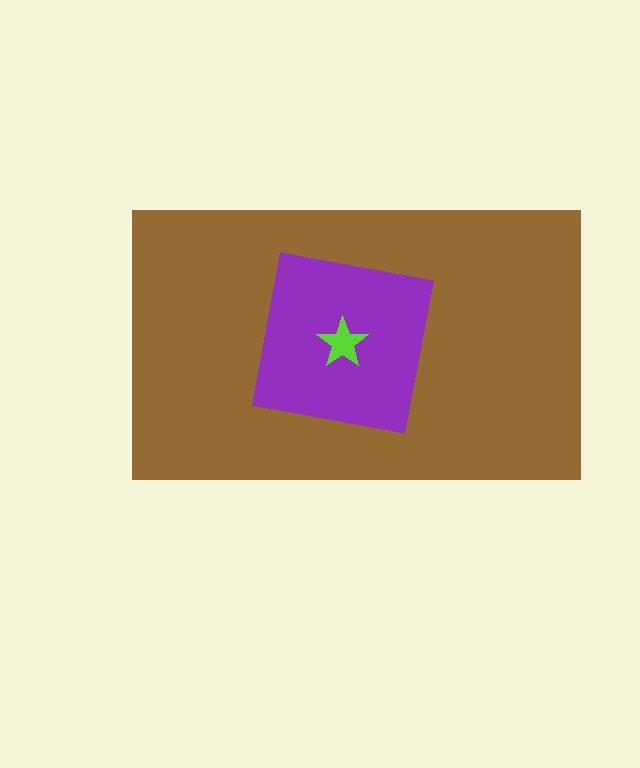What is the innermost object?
The lime star.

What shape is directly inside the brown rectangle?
The purple square.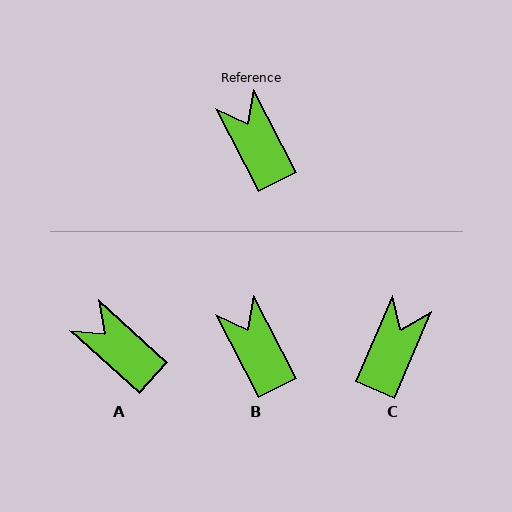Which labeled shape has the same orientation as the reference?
B.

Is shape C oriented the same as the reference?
No, it is off by about 51 degrees.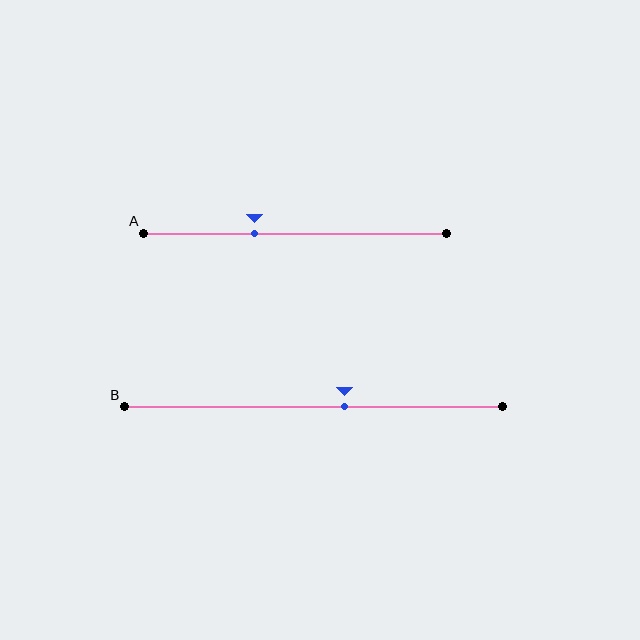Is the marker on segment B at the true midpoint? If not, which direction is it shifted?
No, the marker on segment B is shifted to the right by about 8% of the segment length.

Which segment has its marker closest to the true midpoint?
Segment B has its marker closest to the true midpoint.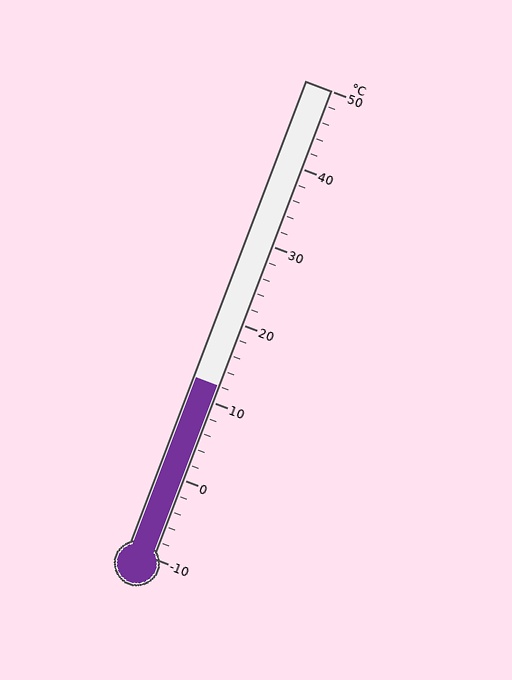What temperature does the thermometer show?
The thermometer shows approximately 12°C.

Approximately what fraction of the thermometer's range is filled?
The thermometer is filled to approximately 35% of its range.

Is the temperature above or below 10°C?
The temperature is above 10°C.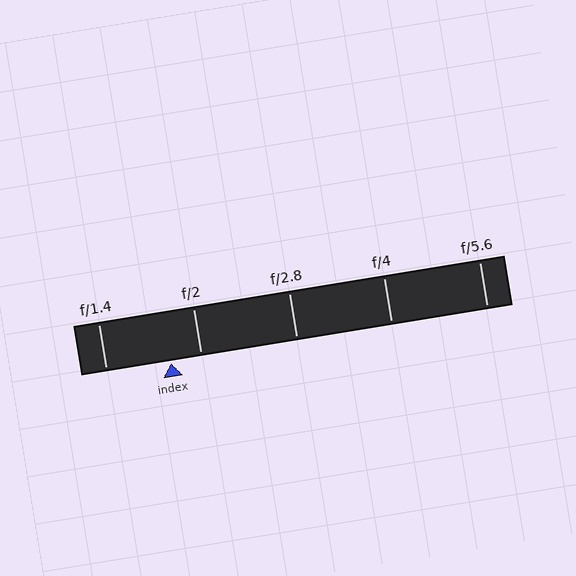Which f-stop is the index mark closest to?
The index mark is closest to f/2.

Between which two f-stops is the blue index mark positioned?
The index mark is between f/1.4 and f/2.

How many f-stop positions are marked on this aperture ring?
There are 5 f-stop positions marked.